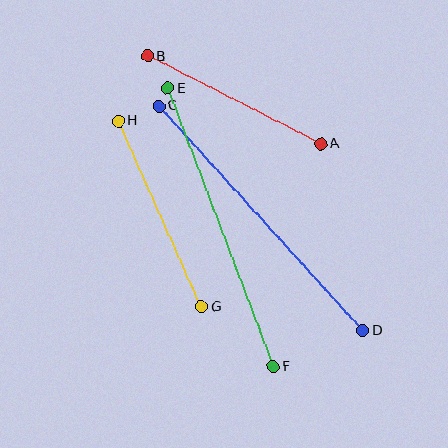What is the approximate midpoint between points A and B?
The midpoint is at approximately (234, 100) pixels.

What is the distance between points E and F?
The distance is approximately 298 pixels.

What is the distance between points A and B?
The distance is approximately 194 pixels.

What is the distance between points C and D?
The distance is approximately 303 pixels.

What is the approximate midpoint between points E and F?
The midpoint is at approximately (220, 227) pixels.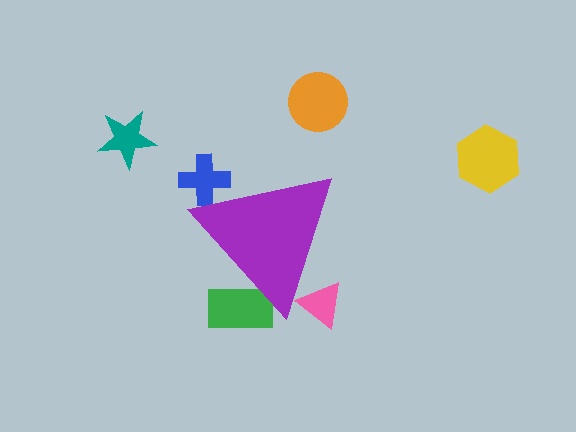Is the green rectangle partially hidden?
Yes, the green rectangle is partially hidden behind the purple triangle.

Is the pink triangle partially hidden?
Yes, the pink triangle is partially hidden behind the purple triangle.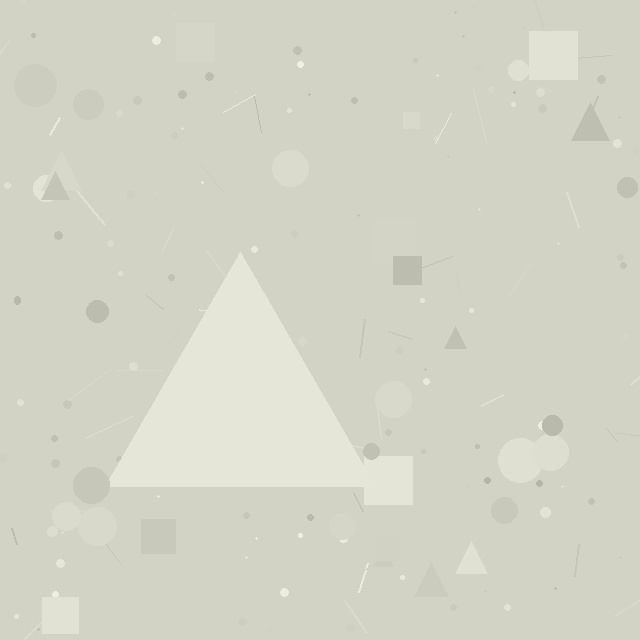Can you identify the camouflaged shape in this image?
The camouflaged shape is a triangle.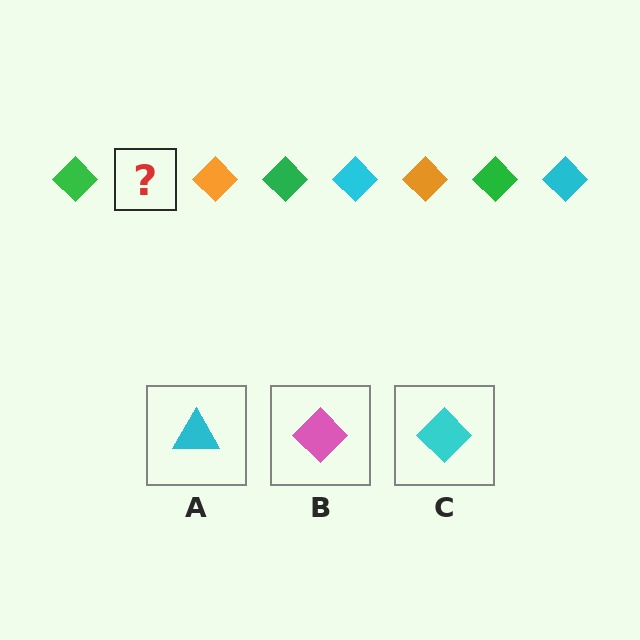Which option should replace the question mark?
Option C.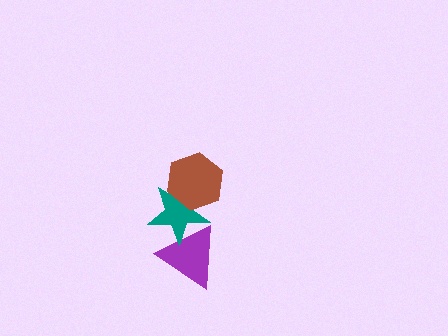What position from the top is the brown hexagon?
The brown hexagon is 1st from the top.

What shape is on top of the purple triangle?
The teal star is on top of the purple triangle.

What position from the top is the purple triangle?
The purple triangle is 3rd from the top.